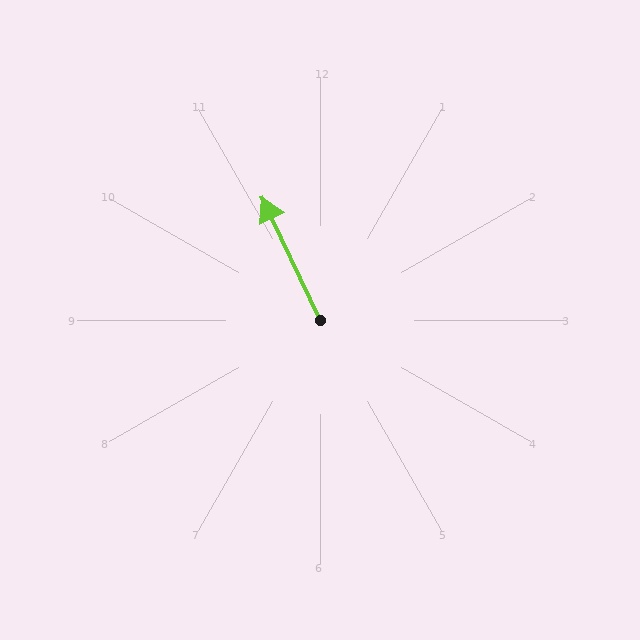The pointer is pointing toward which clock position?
Roughly 11 o'clock.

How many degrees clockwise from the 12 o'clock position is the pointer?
Approximately 335 degrees.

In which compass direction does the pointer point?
Northwest.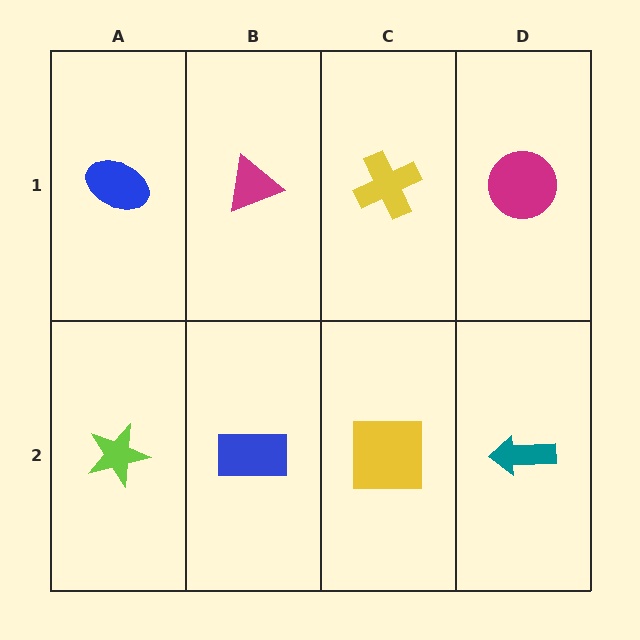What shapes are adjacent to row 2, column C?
A yellow cross (row 1, column C), a blue rectangle (row 2, column B), a teal arrow (row 2, column D).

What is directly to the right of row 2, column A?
A blue rectangle.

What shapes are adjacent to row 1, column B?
A blue rectangle (row 2, column B), a blue ellipse (row 1, column A), a yellow cross (row 1, column C).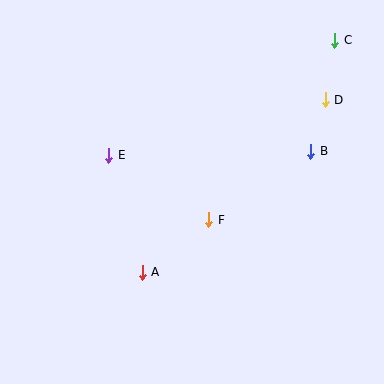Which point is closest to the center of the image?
Point F at (209, 220) is closest to the center.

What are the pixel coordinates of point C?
Point C is at (335, 40).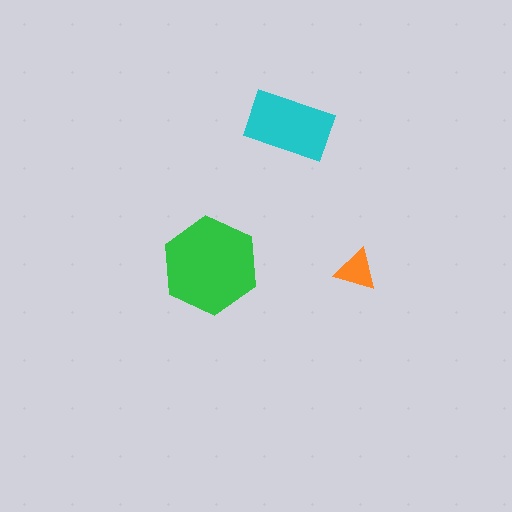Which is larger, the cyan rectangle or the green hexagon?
The green hexagon.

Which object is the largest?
The green hexagon.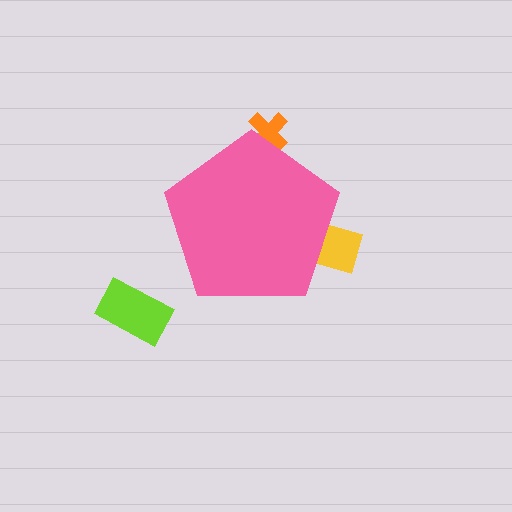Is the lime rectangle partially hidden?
No, the lime rectangle is fully visible.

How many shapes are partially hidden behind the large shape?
2 shapes are partially hidden.